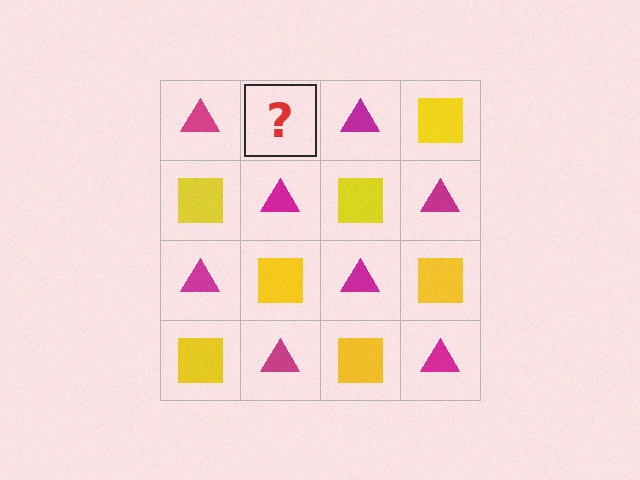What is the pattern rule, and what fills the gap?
The rule is that it alternates magenta triangle and yellow square in a checkerboard pattern. The gap should be filled with a yellow square.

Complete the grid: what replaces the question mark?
The question mark should be replaced with a yellow square.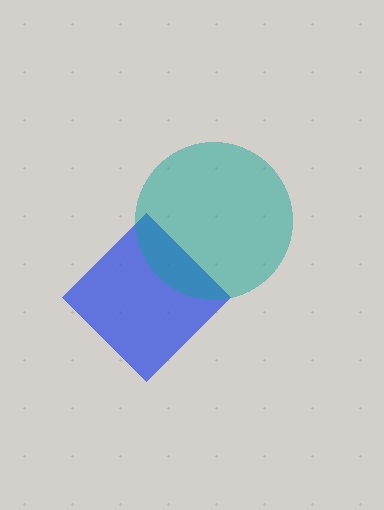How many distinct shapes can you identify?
There are 2 distinct shapes: a blue diamond, a teal circle.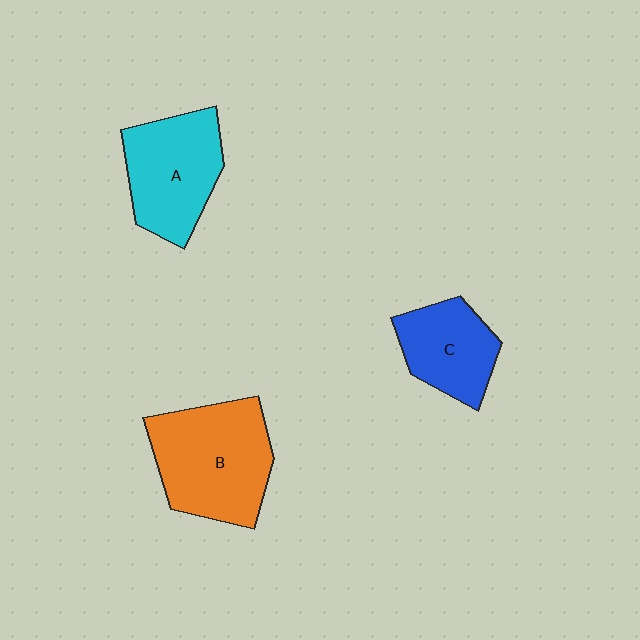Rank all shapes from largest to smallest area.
From largest to smallest: B (orange), A (cyan), C (blue).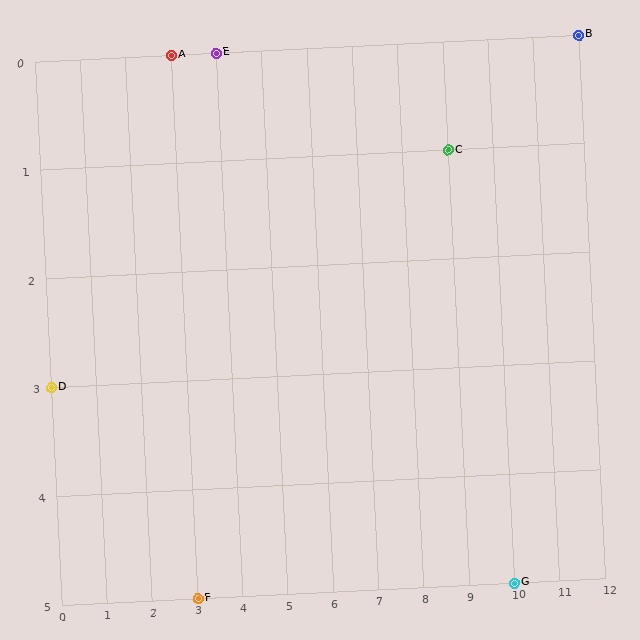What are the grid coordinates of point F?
Point F is at grid coordinates (3, 5).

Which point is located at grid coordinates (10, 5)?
Point G is at (10, 5).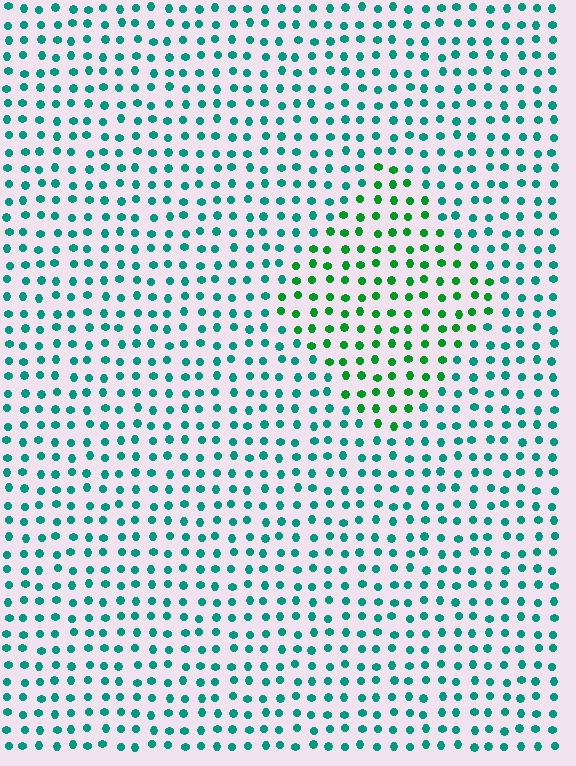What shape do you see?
I see a diamond.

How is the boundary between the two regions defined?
The boundary is defined purely by a slight shift in hue (about 37 degrees). Spacing, size, and orientation are identical on both sides.